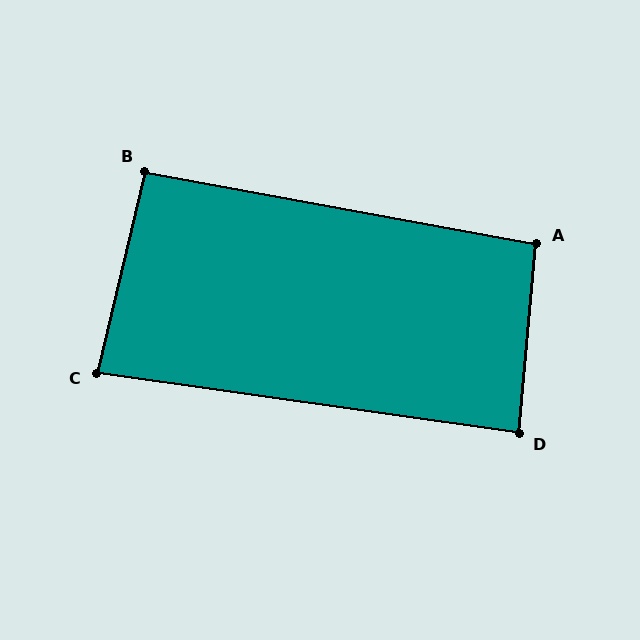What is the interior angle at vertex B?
Approximately 93 degrees (approximately right).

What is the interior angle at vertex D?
Approximately 87 degrees (approximately right).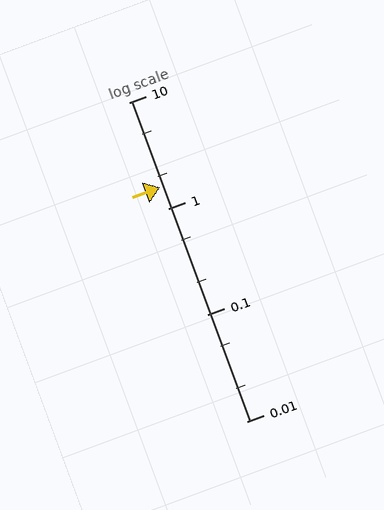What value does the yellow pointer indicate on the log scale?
The pointer indicates approximately 1.6.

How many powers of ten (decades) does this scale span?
The scale spans 3 decades, from 0.01 to 10.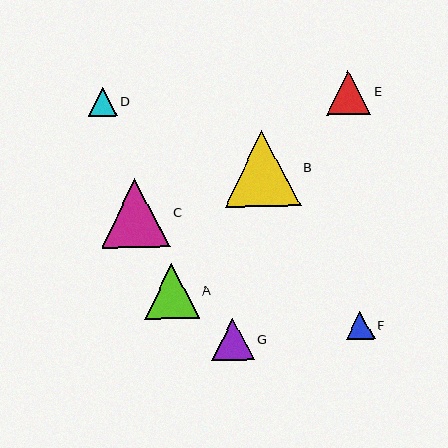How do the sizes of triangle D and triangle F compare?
Triangle D and triangle F are approximately the same size.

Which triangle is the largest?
Triangle B is the largest with a size of approximately 76 pixels.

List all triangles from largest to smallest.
From largest to smallest: B, C, A, E, G, D, F.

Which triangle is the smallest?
Triangle F is the smallest with a size of approximately 28 pixels.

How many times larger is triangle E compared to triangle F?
Triangle E is approximately 1.6 times the size of triangle F.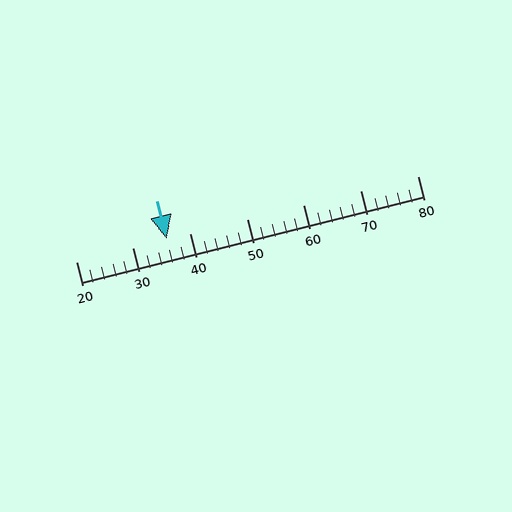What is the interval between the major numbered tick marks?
The major tick marks are spaced 10 units apart.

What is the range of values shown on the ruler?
The ruler shows values from 20 to 80.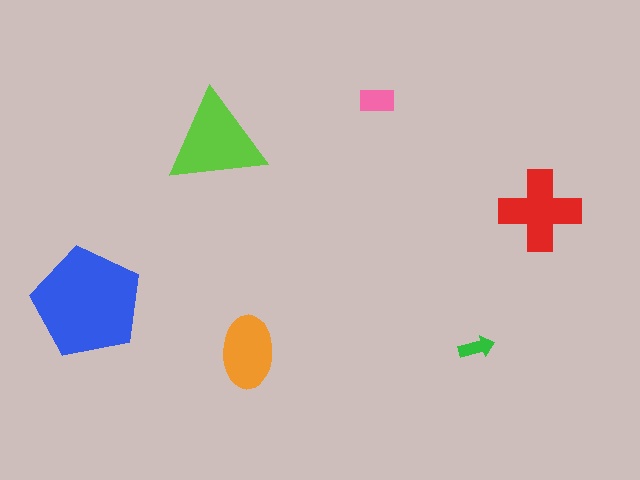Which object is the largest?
The blue pentagon.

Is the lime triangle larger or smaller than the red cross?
Larger.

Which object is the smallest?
The green arrow.